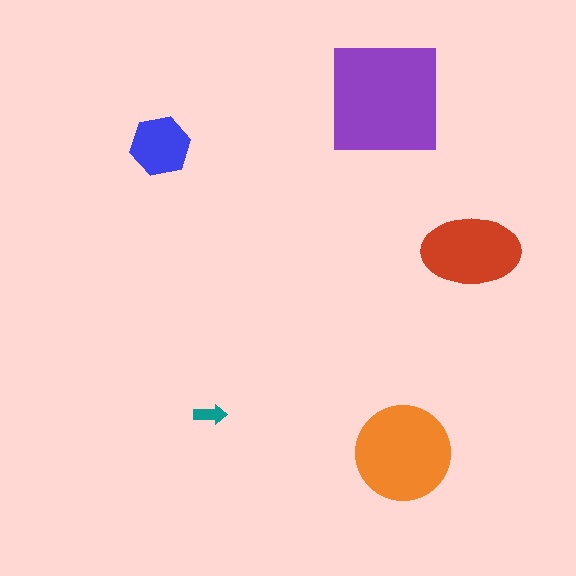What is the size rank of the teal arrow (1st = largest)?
5th.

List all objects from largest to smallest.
The purple square, the orange circle, the red ellipse, the blue hexagon, the teal arrow.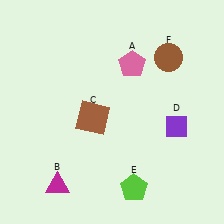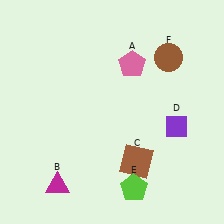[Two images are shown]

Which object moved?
The brown square (C) moved right.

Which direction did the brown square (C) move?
The brown square (C) moved right.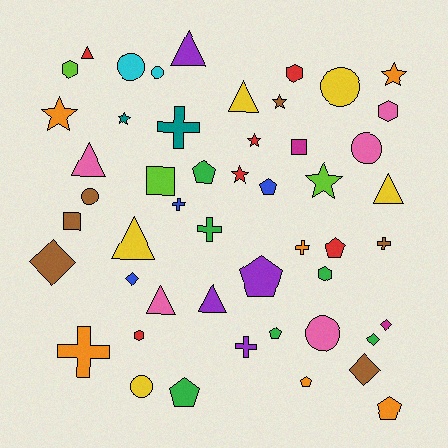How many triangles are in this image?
There are 8 triangles.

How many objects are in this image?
There are 50 objects.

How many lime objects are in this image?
There are 3 lime objects.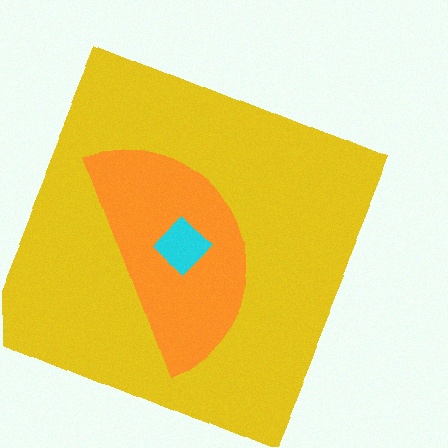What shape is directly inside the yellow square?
The orange semicircle.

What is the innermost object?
The cyan diamond.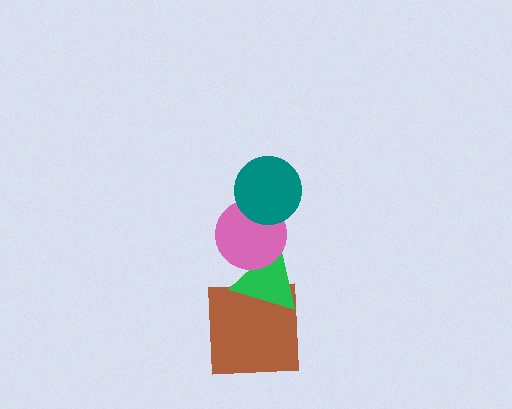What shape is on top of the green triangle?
The pink circle is on top of the green triangle.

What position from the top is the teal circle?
The teal circle is 1st from the top.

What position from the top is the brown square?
The brown square is 4th from the top.